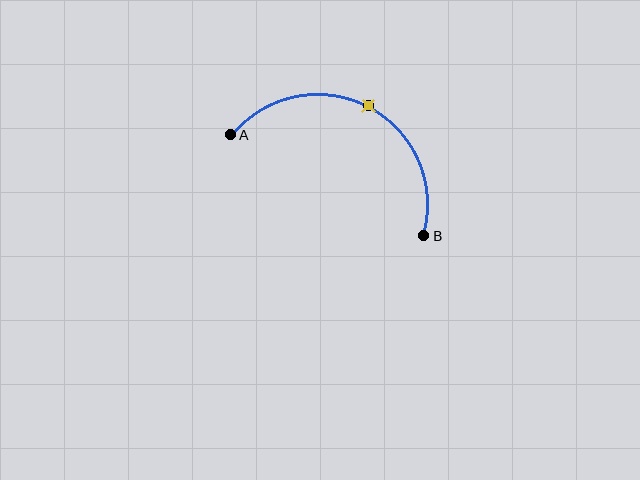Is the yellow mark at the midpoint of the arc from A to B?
Yes. The yellow mark lies on the arc at equal arc-length from both A and B — it is the arc midpoint.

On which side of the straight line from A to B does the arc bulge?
The arc bulges above the straight line connecting A and B.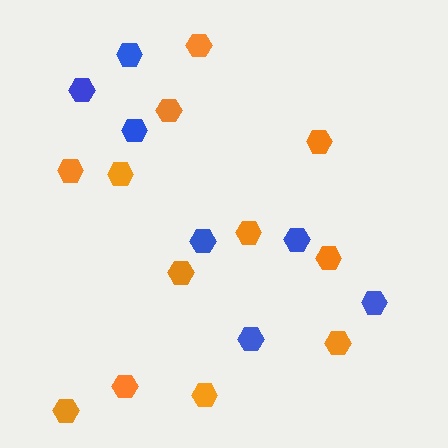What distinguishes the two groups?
There are 2 groups: one group of blue hexagons (7) and one group of orange hexagons (12).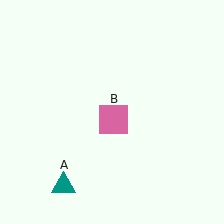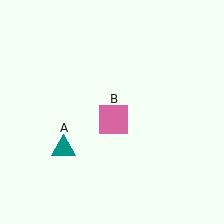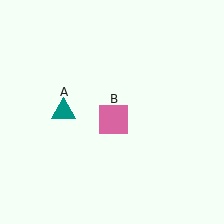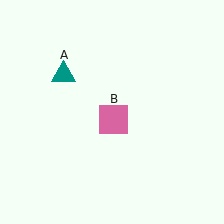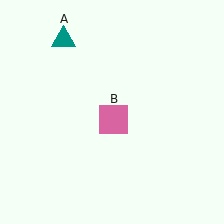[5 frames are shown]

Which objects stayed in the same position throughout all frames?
Pink square (object B) remained stationary.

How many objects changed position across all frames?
1 object changed position: teal triangle (object A).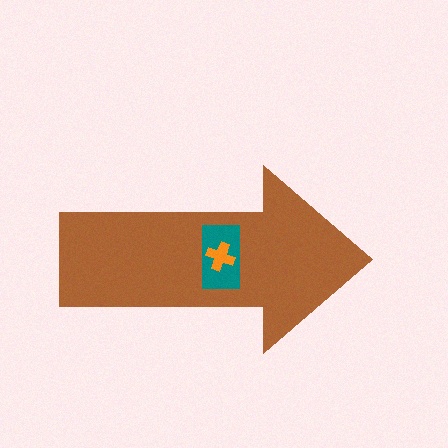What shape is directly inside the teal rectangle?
The orange cross.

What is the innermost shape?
The orange cross.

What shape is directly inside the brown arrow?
The teal rectangle.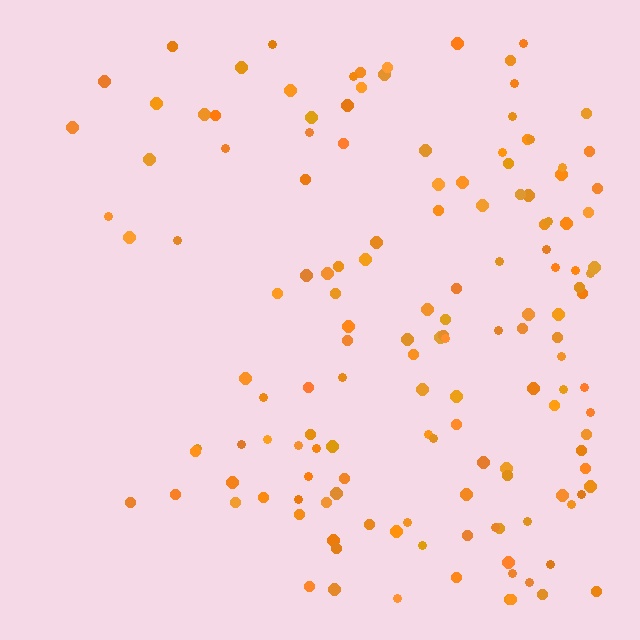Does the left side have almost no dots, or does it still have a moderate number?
Still a moderate number, just noticeably fewer than the right.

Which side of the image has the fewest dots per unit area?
The left.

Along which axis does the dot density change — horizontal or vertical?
Horizontal.